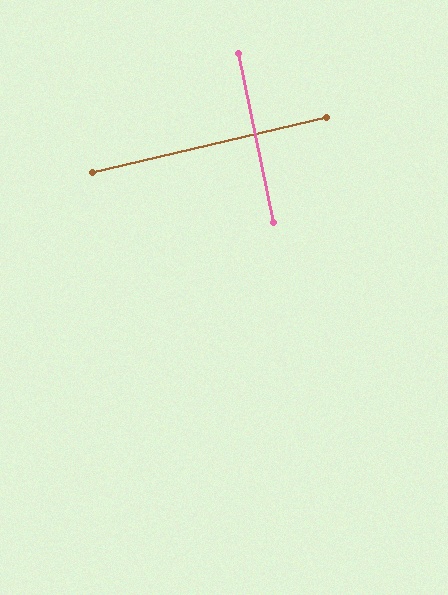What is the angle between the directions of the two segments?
Approximately 89 degrees.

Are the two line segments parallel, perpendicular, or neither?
Perpendicular — they meet at approximately 89°.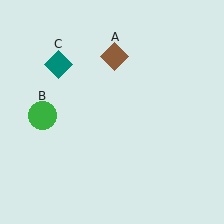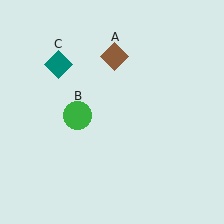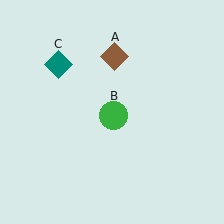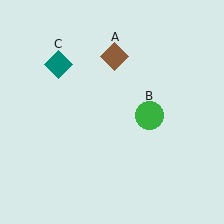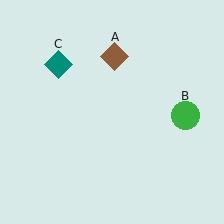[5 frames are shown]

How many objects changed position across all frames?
1 object changed position: green circle (object B).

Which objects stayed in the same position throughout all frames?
Brown diamond (object A) and teal diamond (object C) remained stationary.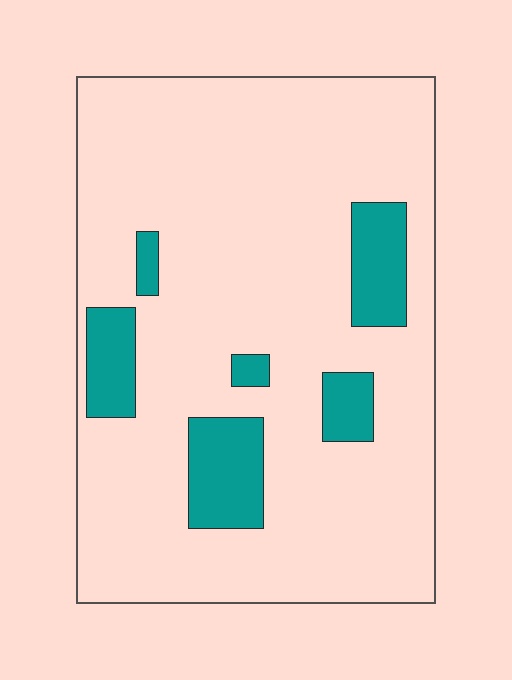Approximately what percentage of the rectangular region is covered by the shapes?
Approximately 15%.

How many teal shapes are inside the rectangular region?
6.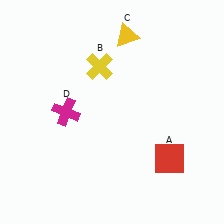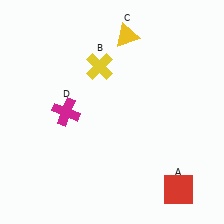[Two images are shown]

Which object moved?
The red square (A) moved down.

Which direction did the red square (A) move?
The red square (A) moved down.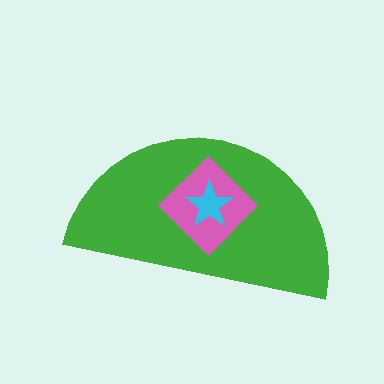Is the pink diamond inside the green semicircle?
Yes.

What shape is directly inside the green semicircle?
The pink diamond.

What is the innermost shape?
The cyan star.